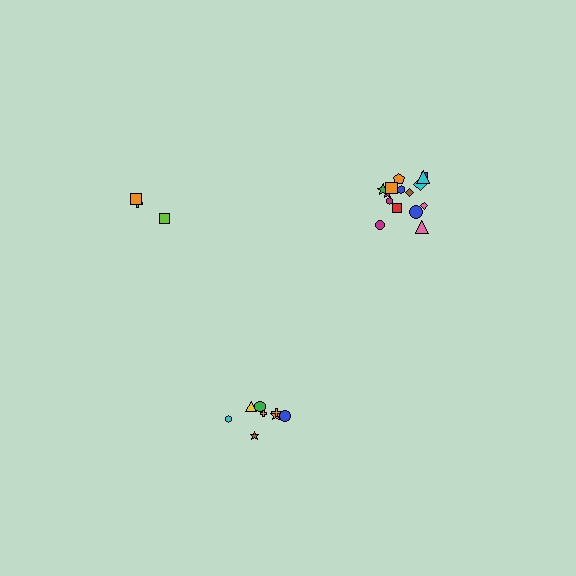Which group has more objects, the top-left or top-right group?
The top-right group.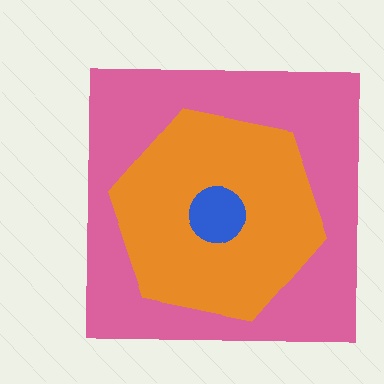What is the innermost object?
The blue circle.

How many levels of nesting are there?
3.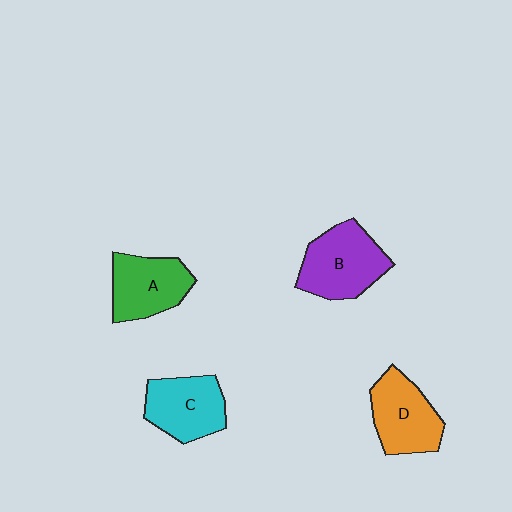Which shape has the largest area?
Shape B (purple).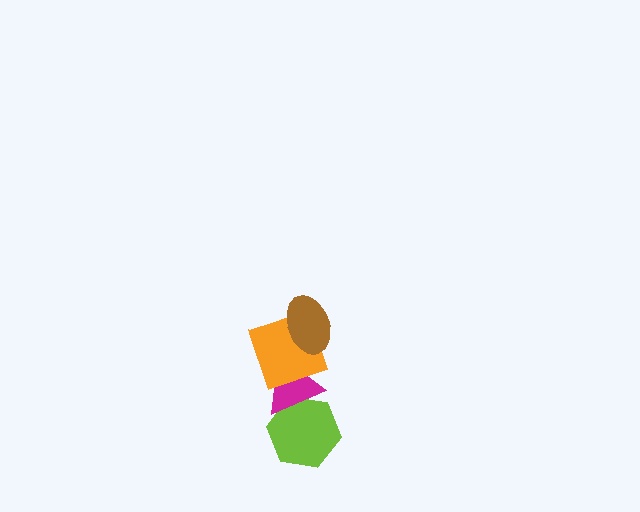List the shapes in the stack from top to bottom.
From top to bottom: the brown ellipse, the orange square, the magenta triangle, the lime hexagon.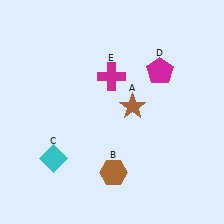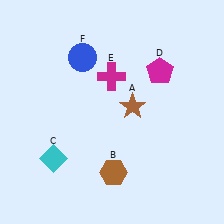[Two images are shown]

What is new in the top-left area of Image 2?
A blue circle (F) was added in the top-left area of Image 2.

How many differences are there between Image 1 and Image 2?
There is 1 difference between the two images.